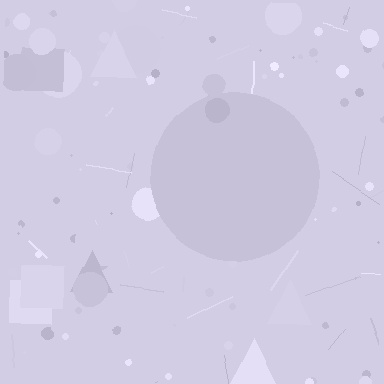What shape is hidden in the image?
A circle is hidden in the image.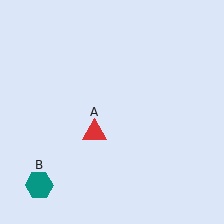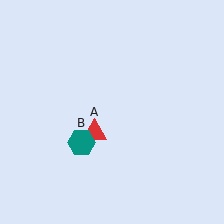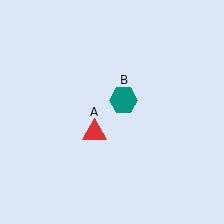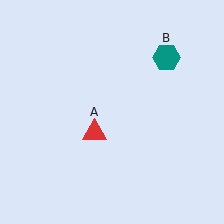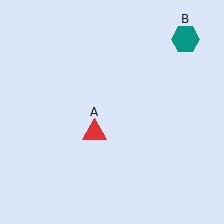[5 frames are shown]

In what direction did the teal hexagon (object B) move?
The teal hexagon (object B) moved up and to the right.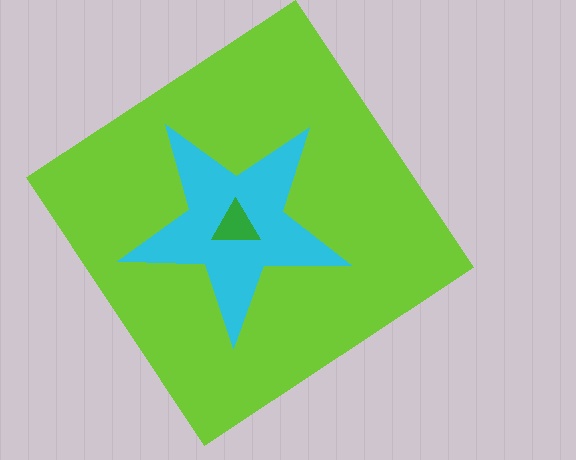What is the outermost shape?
The lime diamond.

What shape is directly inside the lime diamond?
The cyan star.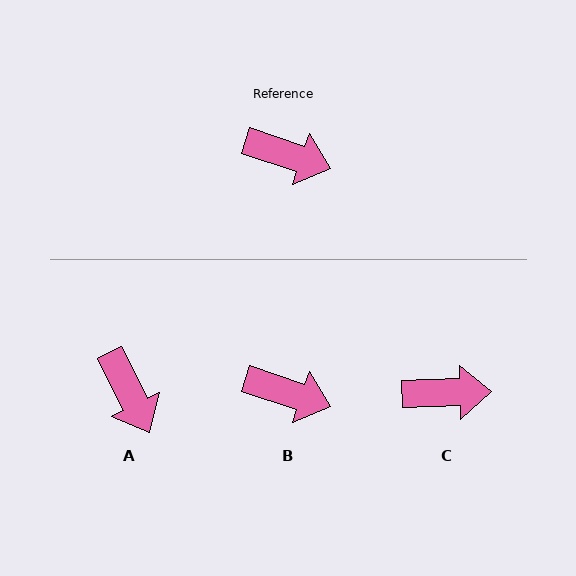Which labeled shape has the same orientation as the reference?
B.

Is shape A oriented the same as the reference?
No, it is off by about 45 degrees.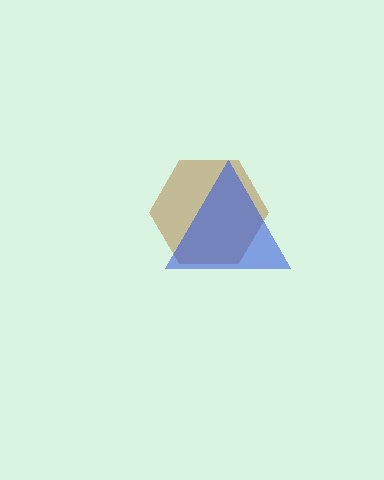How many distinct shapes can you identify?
There are 2 distinct shapes: a brown hexagon, a blue triangle.